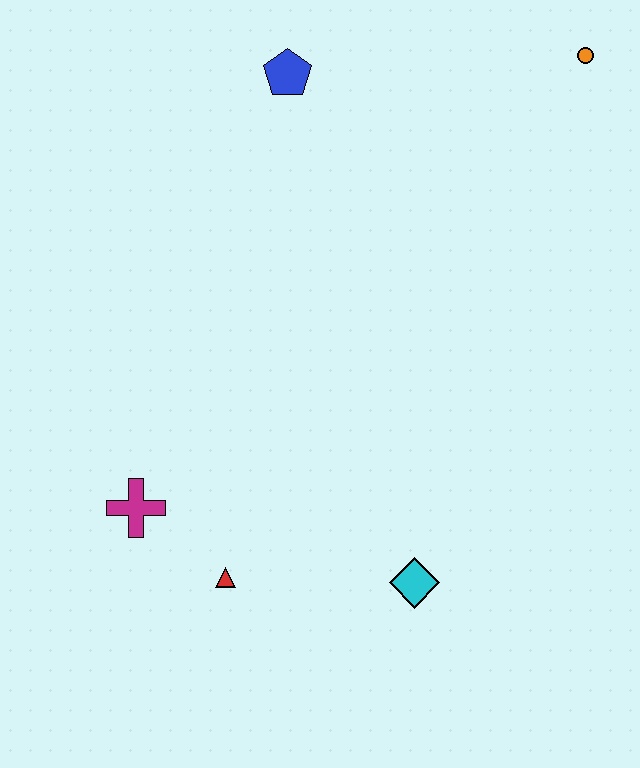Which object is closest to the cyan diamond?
The red triangle is closest to the cyan diamond.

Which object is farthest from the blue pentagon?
The cyan diamond is farthest from the blue pentagon.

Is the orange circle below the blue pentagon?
No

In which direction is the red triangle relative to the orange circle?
The red triangle is below the orange circle.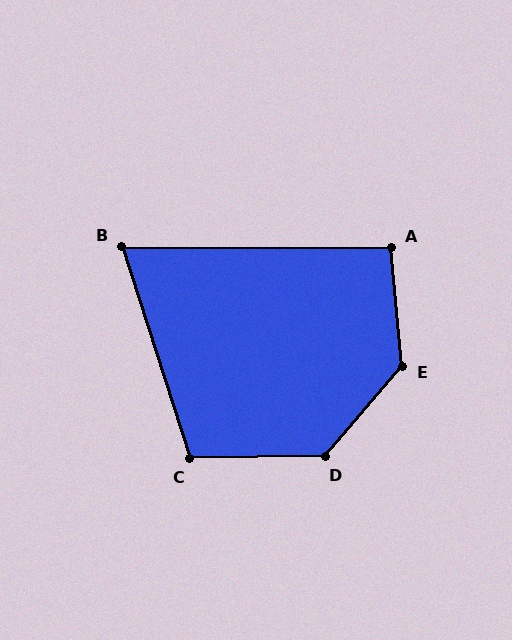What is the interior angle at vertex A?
Approximately 95 degrees (obtuse).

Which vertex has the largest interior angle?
E, at approximately 134 degrees.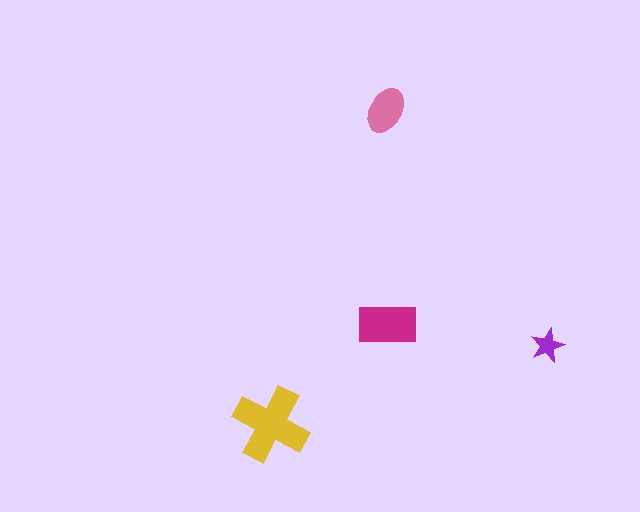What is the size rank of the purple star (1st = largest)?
4th.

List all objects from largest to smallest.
The yellow cross, the magenta rectangle, the pink ellipse, the purple star.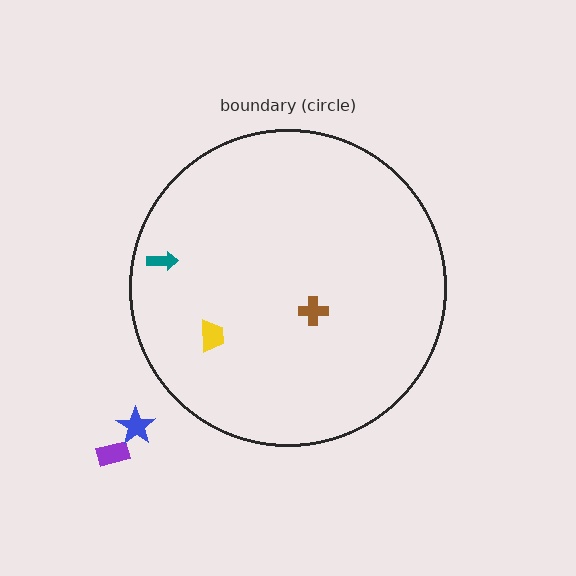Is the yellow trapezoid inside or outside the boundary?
Inside.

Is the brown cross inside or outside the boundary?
Inside.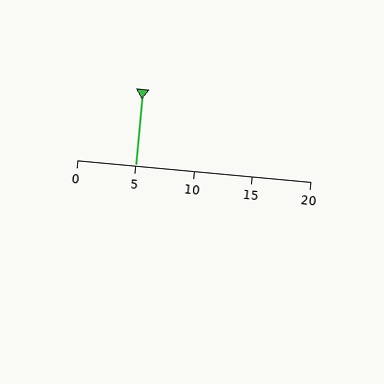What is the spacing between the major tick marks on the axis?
The major ticks are spaced 5 apart.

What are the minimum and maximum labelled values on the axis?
The axis runs from 0 to 20.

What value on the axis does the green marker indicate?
The marker indicates approximately 5.